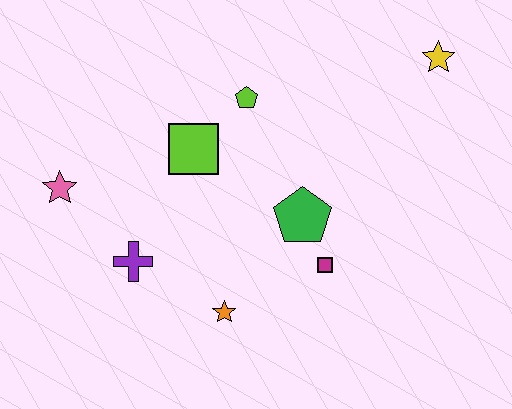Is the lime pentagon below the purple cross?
No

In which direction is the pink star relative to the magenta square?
The pink star is to the left of the magenta square.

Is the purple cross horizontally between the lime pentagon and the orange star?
No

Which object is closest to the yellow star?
The lime pentagon is closest to the yellow star.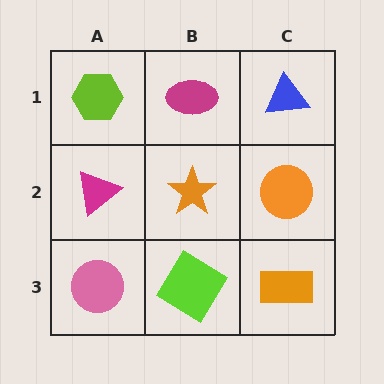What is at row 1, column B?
A magenta ellipse.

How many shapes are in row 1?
3 shapes.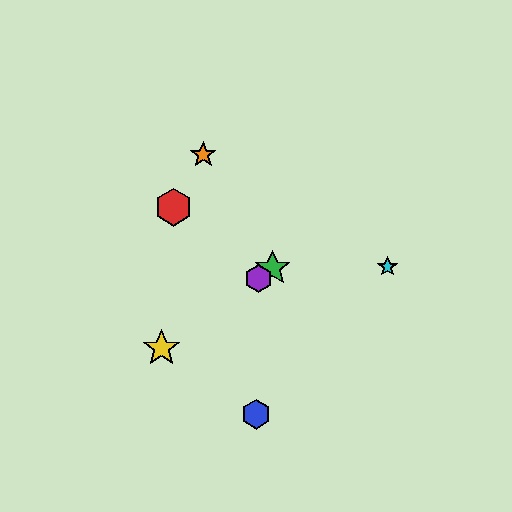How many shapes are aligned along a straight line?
3 shapes (the green star, the yellow star, the purple hexagon) are aligned along a straight line.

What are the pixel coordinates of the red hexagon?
The red hexagon is at (174, 207).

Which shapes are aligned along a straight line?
The green star, the yellow star, the purple hexagon are aligned along a straight line.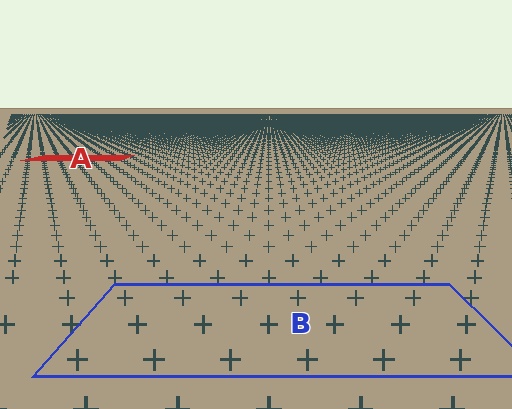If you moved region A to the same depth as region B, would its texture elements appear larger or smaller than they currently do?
They would appear larger. At a closer depth, the same texture elements are projected at a bigger on-screen size.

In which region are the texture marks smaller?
The texture marks are smaller in region A, because it is farther away.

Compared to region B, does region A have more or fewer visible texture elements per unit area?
Region A has more texture elements per unit area — they are packed more densely because it is farther away.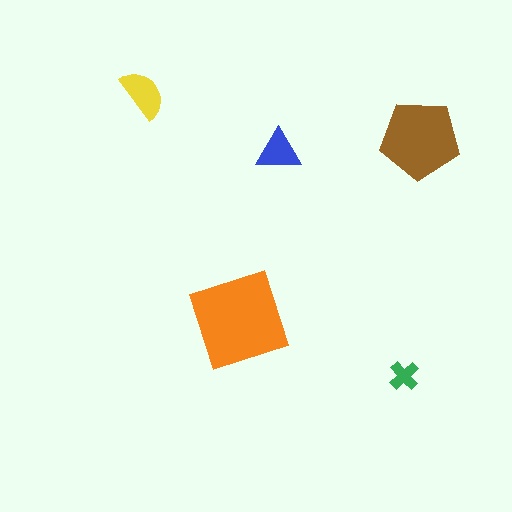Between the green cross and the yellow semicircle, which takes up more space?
The yellow semicircle.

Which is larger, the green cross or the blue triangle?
The blue triangle.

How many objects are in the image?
There are 5 objects in the image.